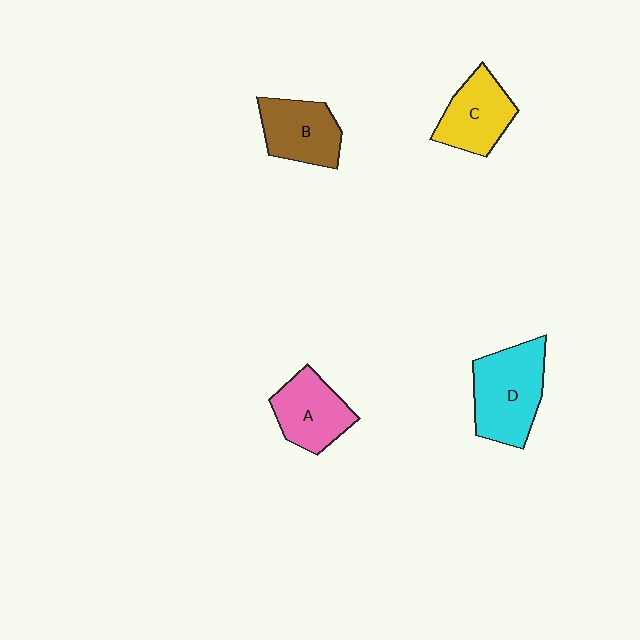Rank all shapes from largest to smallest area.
From largest to smallest: D (cyan), A (pink), C (yellow), B (brown).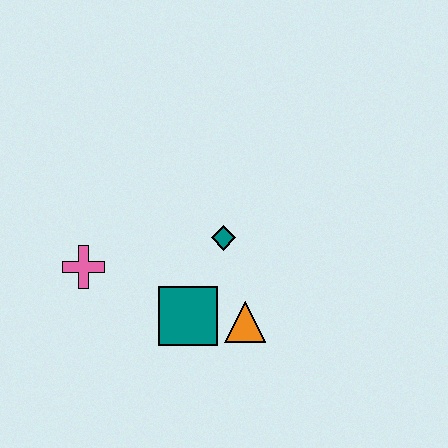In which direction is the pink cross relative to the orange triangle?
The pink cross is to the left of the orange triangle.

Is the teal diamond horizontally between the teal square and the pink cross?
No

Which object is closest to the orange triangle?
The teal square is closest to the orange triangle.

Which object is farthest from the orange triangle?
The pink cross is farthest from the orange triangle.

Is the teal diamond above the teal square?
Yes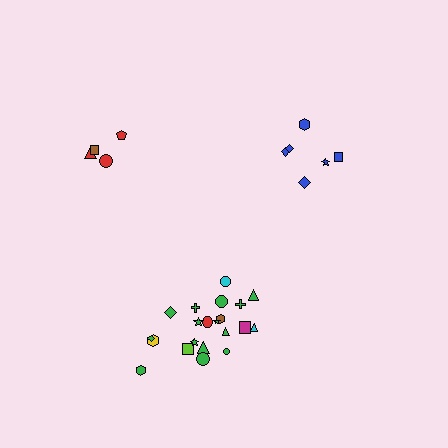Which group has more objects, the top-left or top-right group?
The top-right group.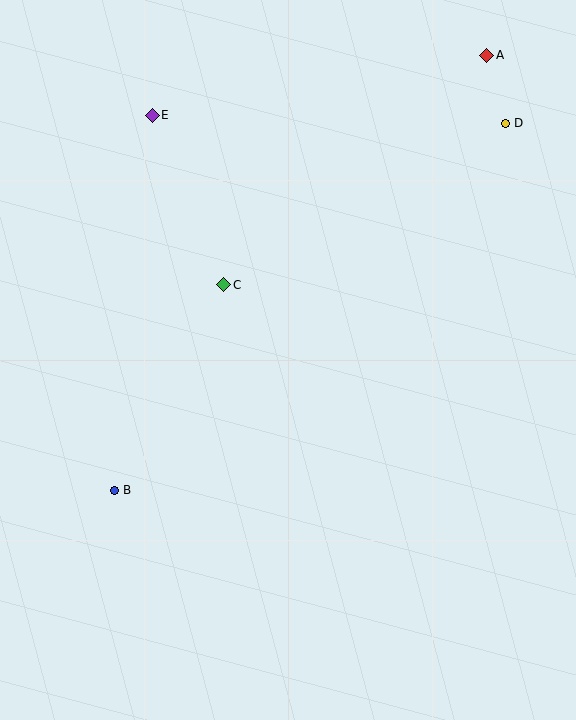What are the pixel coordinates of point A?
Point A is at (487, 55).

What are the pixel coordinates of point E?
Point E is at (152, 115).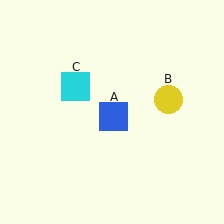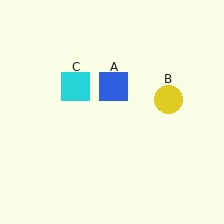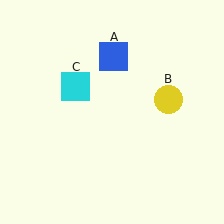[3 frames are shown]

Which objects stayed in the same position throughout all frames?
Yellow circle (object B) and cyan square (object C) remained stationary.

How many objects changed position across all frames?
1 object changed position: blue square (object A).